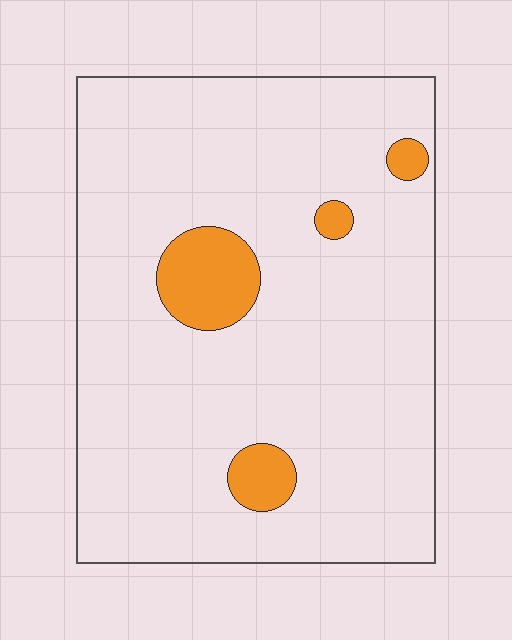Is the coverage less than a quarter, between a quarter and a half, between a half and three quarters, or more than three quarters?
Less than a quarter.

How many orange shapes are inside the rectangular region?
4.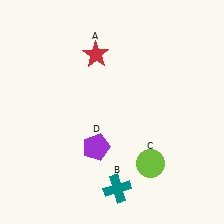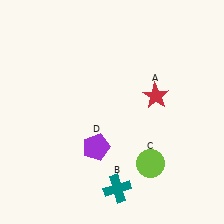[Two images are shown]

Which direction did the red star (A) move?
The red star (A) moved right.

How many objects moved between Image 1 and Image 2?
1 object moved between the two images.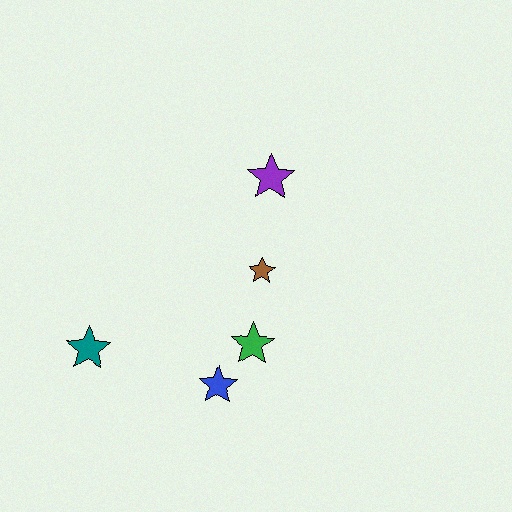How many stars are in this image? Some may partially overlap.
There are 5 stars.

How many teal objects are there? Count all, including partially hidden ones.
There is 1 teal object.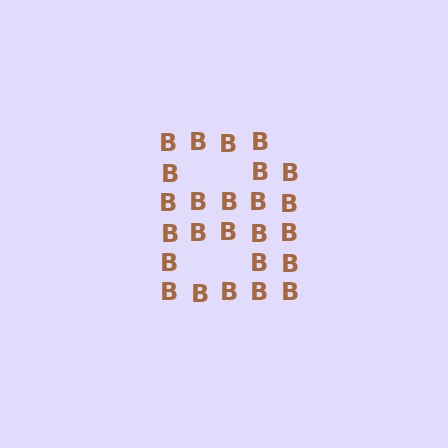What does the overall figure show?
The overall figure shows the letter B.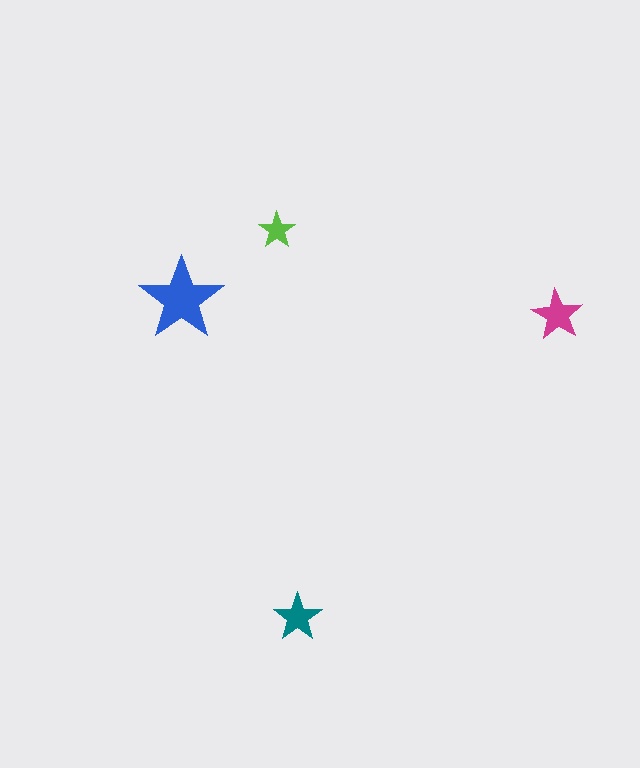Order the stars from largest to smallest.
the blue one, the magenta one, the teal one, the lime one.